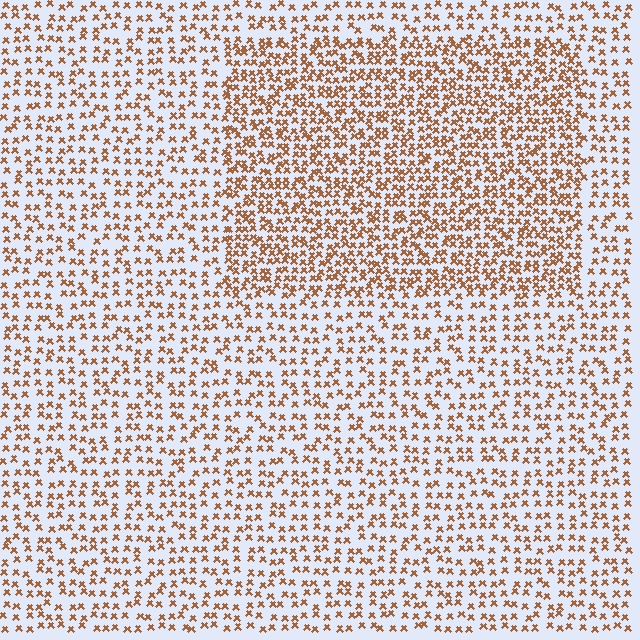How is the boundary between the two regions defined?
The boundary is defined by a change in element density (approximately 1.8x ratio). All elements are the same color, size, and shape.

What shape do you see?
I see a rectangle.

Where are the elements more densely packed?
The elements are more densely packed inside the rectangle boundary.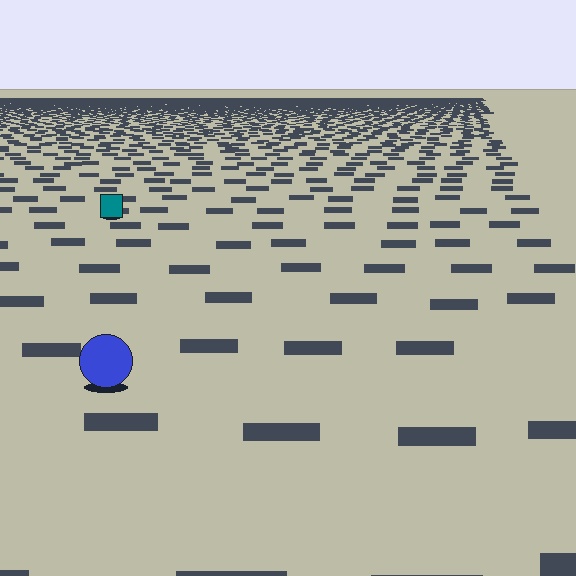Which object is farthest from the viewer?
The teal square is farthest from the viewer. It appears smaller and the ground texture around it is denser.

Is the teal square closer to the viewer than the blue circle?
No. The blue circle is closer — you can tell from the texture gradient: the ground texture is coarser near it.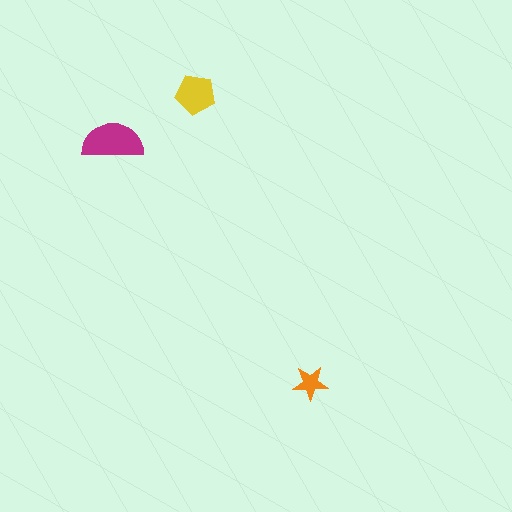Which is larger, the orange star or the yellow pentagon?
The yellow pentagon.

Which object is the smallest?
The orange star.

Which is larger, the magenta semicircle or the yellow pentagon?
The magenta semicircle.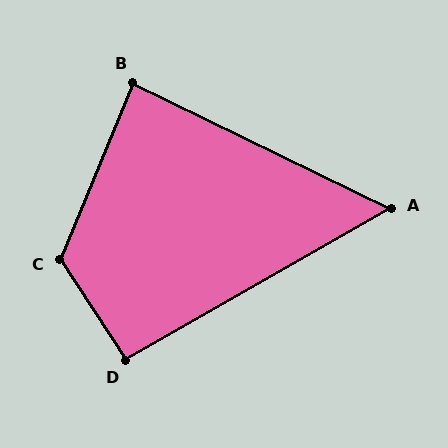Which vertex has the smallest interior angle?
A, at approximately 56 degrees.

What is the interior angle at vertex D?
Approximately 94 degrees (approximately right).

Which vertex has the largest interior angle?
C, at approximately 124 degrees.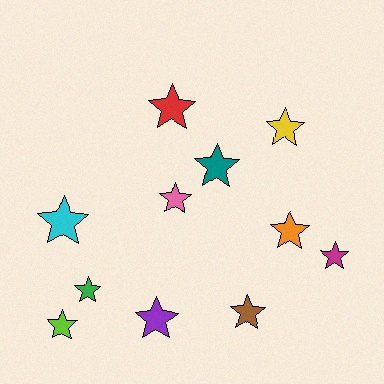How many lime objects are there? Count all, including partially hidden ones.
There is 1 lime object.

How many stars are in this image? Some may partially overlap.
There are 11 stars.